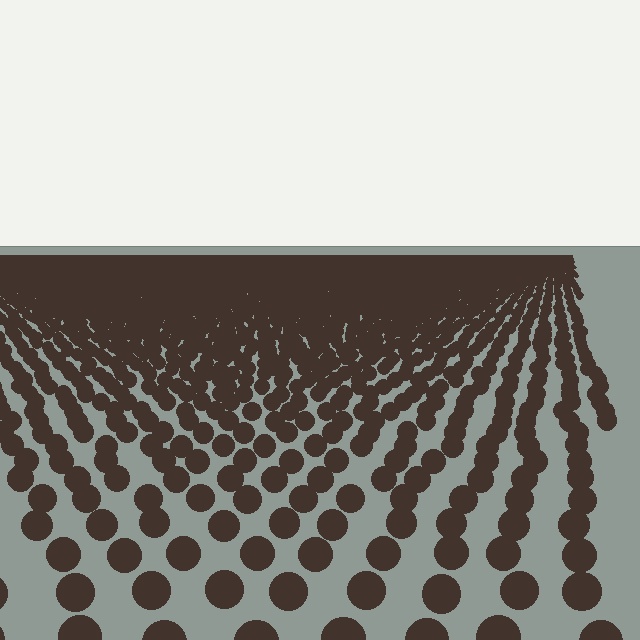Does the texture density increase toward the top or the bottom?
Density increases toward the top.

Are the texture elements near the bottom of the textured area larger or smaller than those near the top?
Larger. Near the bottom, elements are closer to the viewer and appear at a bigger on-screen size.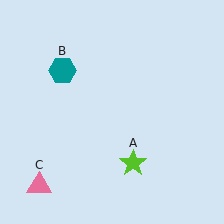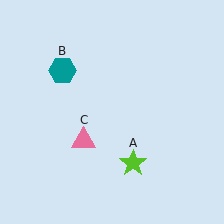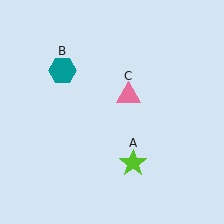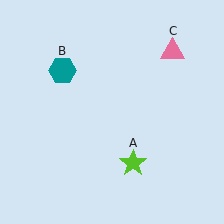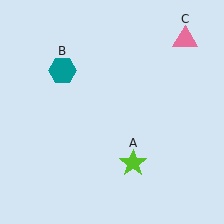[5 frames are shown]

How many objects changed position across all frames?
1 object changed position: pink triangle (object C).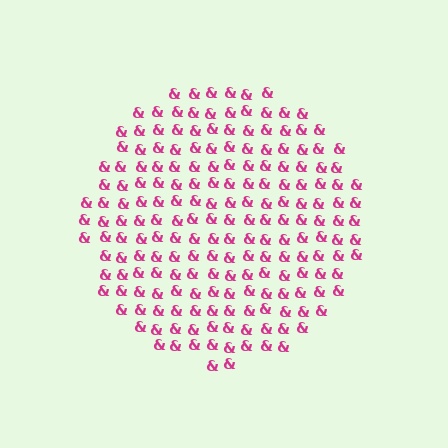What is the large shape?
The large shape is a circle.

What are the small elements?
The small elements are ampersands.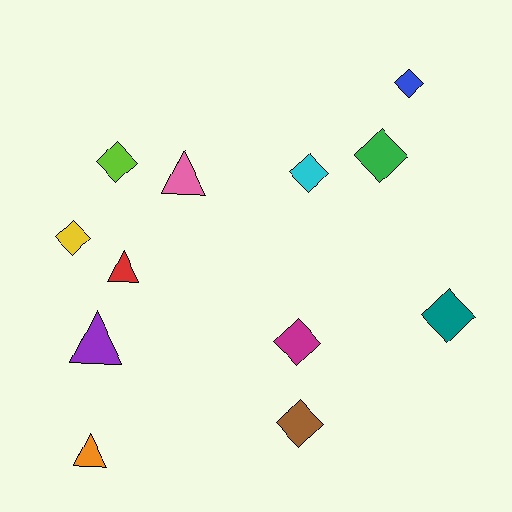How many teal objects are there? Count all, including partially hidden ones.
There is 1 teal object.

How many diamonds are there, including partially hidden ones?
There are 8 diamonds.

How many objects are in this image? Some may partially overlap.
There are 12 objects.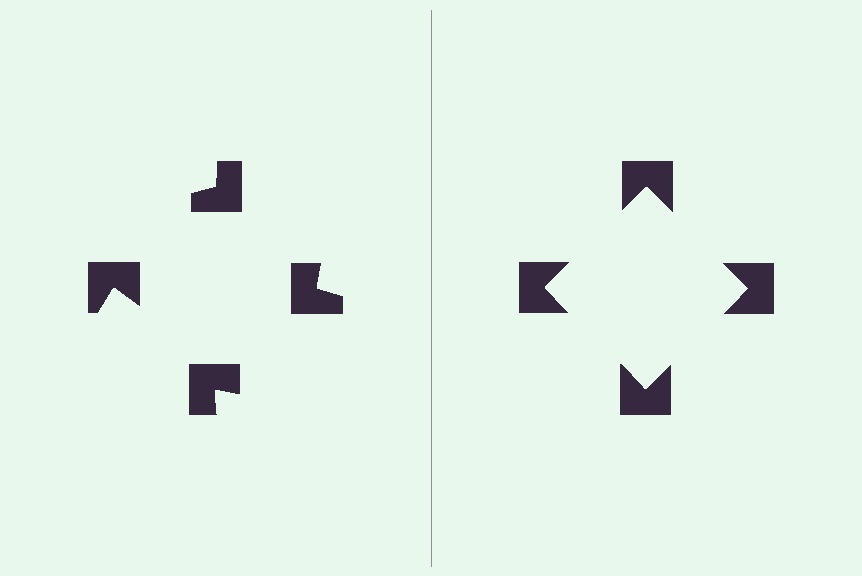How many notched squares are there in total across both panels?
8 — 4 on each side.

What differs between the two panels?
The notched squares are positioned identically on both sides; only the wedge orientations differ. On the right they align to a square; on the left they are misaligned.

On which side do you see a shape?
An illusory square appears on the right side. On the left side the wedge cuts are rotated, so no coherent shape forms.